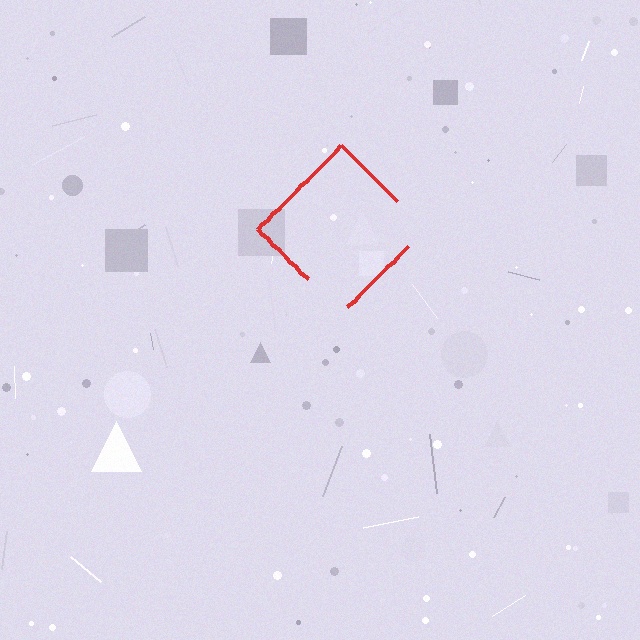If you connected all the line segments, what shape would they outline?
They would outline a diamond.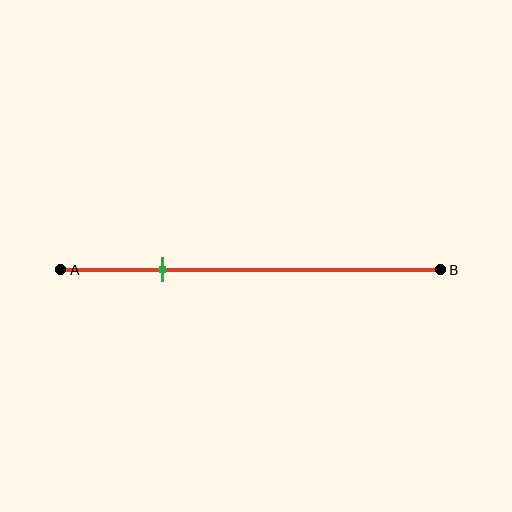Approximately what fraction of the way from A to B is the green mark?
The green mark is approximately 25% of the way from A to B.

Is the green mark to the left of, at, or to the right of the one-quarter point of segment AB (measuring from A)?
The green mark is approximately at the one-quarter point of segment AB.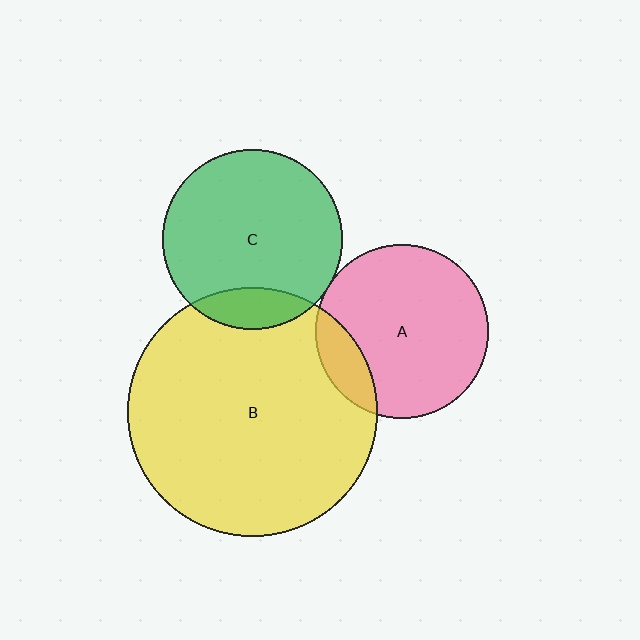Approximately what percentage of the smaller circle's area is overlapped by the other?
Approximately 5%.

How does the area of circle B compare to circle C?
Approximately 1.9 times.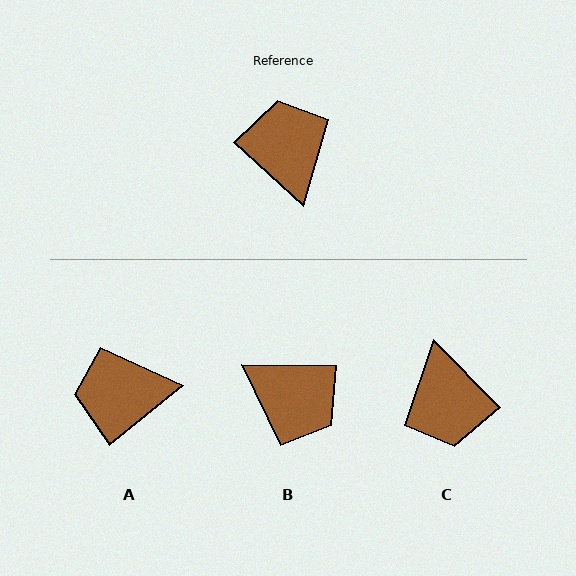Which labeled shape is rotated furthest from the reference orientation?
C, about 178 degrees away.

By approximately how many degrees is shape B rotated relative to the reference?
Approximately 138 degrees clockwise.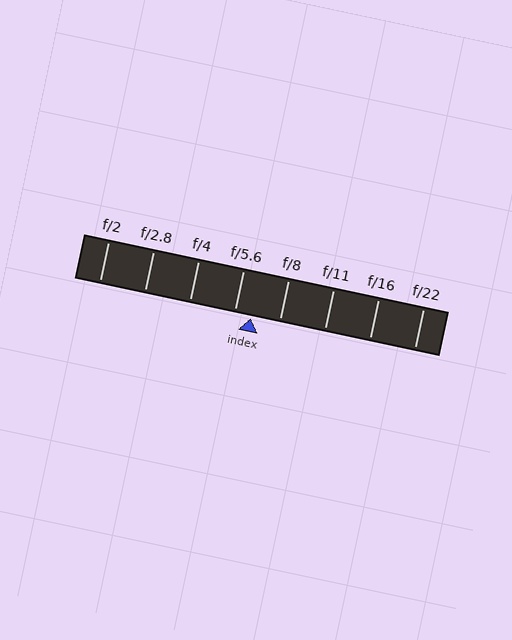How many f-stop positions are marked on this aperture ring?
There are 8 f-stop positions marked.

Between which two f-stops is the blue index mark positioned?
The index mark is between f/5.6 and f/8.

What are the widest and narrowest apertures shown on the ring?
The widest aperture shown is f/2 and the narrowest is f/22.